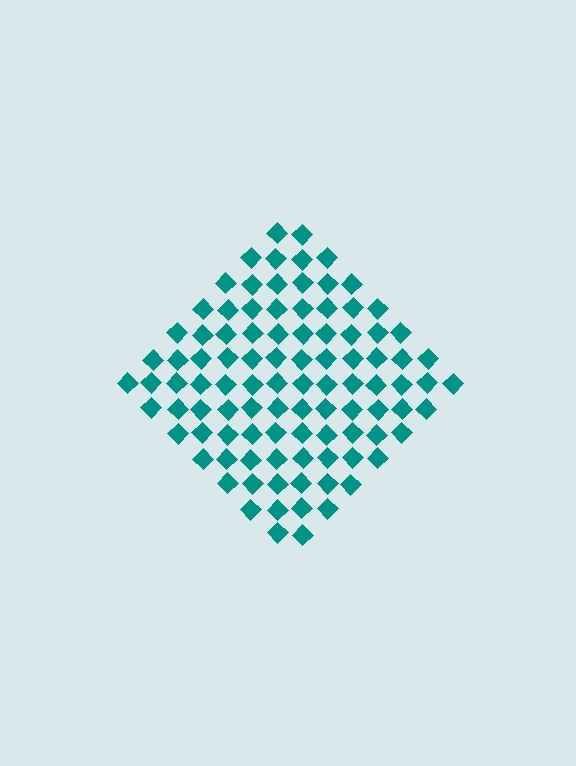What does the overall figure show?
The overall figure shows a diamond.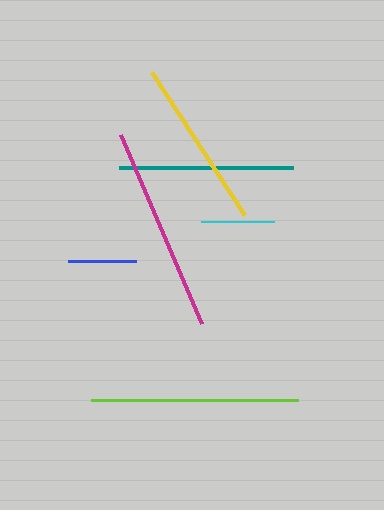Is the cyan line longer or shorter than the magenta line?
The magenta line is longer than the cyan line.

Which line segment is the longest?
The lime line is the longest at approximately 208 pixels.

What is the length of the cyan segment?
The cyan segment is approximately 73 pixels long.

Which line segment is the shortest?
The blue line is the shortest at approximately 68 pixels.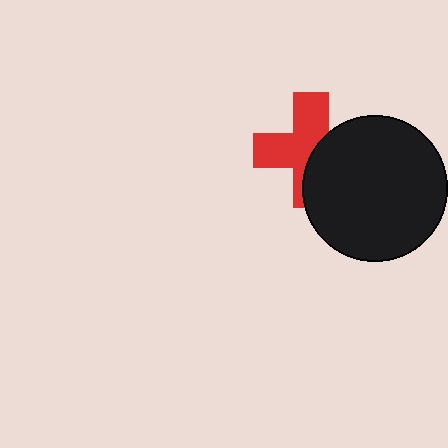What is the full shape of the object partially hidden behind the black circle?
The partially hidden object is a red cross.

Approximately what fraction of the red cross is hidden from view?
Roughly 43% of the red cross is hidden behind the black circle.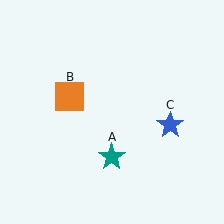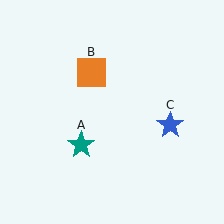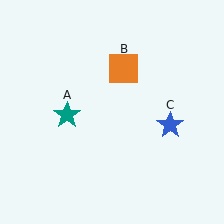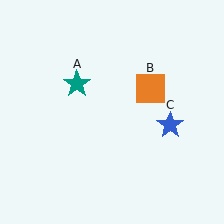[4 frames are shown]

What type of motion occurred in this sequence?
The teal star (object A), orange square (object B) rotated clockwise around the center of the scene.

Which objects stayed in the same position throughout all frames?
Blue star (object C) remained stationary.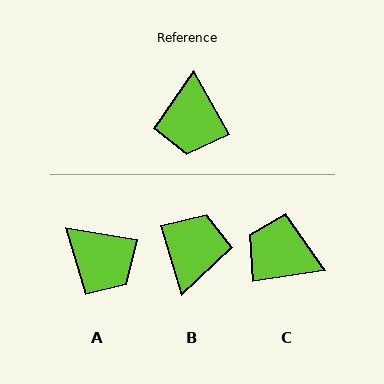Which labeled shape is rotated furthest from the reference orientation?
B, about 167 degrees away.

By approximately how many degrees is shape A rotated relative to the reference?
Approximately 51 degrees counter-clockwise.